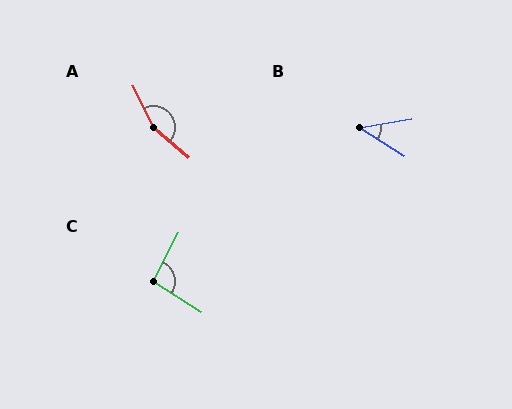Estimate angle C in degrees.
Approximately 95 degrees.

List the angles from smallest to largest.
B (42°), C (95°), A (158°).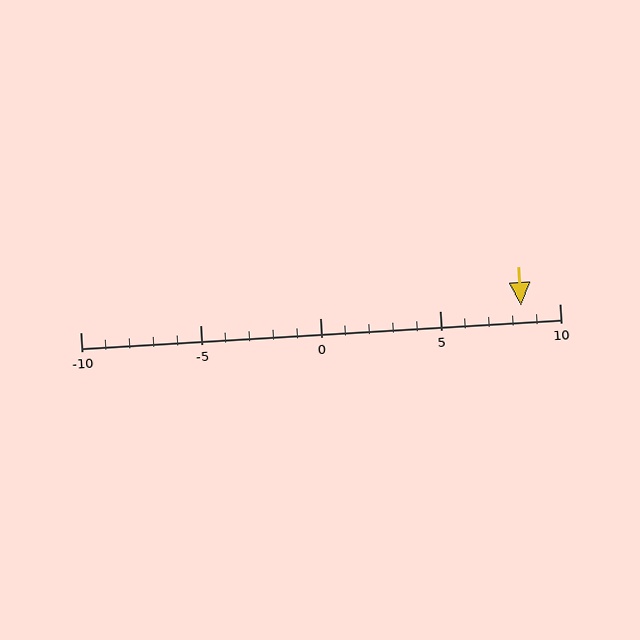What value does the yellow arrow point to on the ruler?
The yellow arrow points to approximately 8.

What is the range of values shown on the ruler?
The ruler shows values from -10 to 10.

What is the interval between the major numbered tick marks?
The major tick marks are spaced 5 units apart.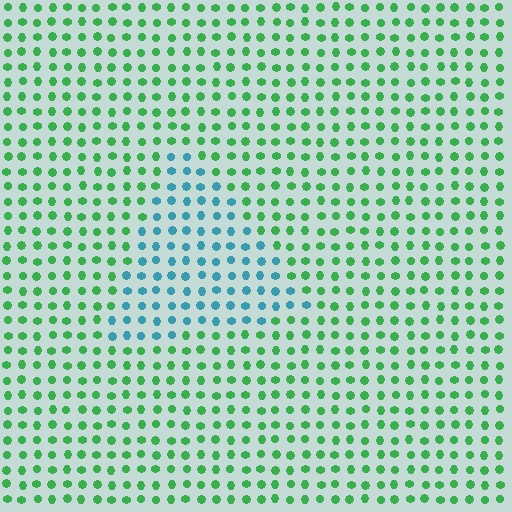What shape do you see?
I see a triangle.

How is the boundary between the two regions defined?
The boundary is defined purely by a slight shift in hue (about 59 degrees). Spacing, size, and orientation are identical on both sides.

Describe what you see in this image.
The image is filled with small green elements in a uniform arrangement. A triangle-shaped region is visible where the elements are tinted to a slightly different hue, forming a subtle color boundary.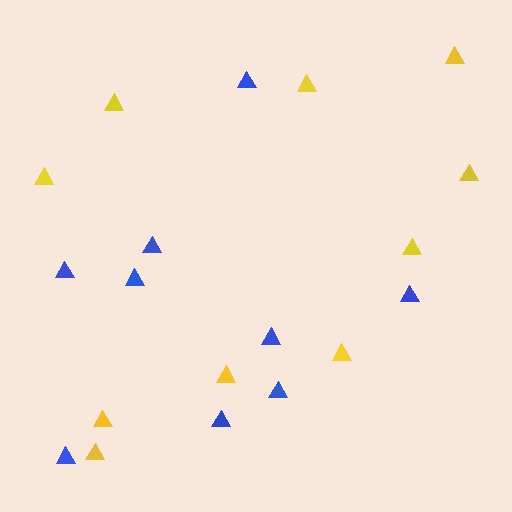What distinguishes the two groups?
There are 2 groups: one group of yellow triangles (10) and one group of blue triangles (9).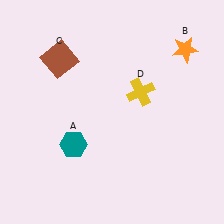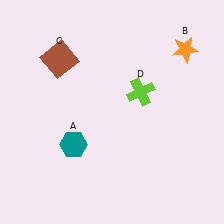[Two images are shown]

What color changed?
The cross (D) changed from yellow in Image 1 to lime in Image 2.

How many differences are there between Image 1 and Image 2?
There is 1 difference between the two images.